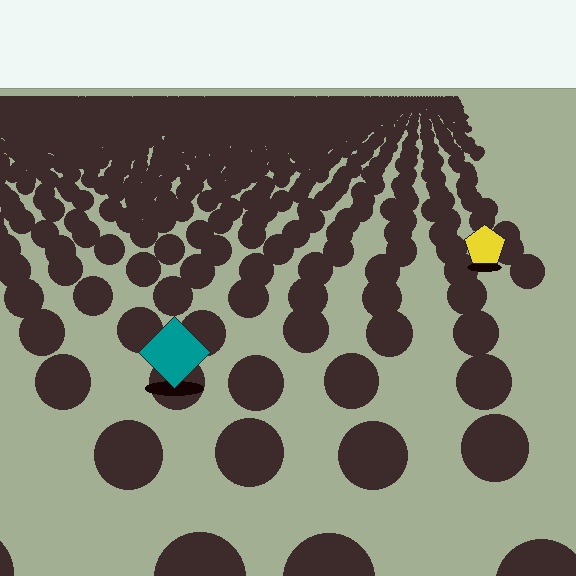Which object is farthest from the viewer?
The yellow pentagon is farthest from the viewer. It appears smaller and the ground texture around it is denser.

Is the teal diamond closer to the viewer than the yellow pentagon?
Yes. The teal diamond is closer — you can tell from the texture gradient: the ground texture is coarser near it.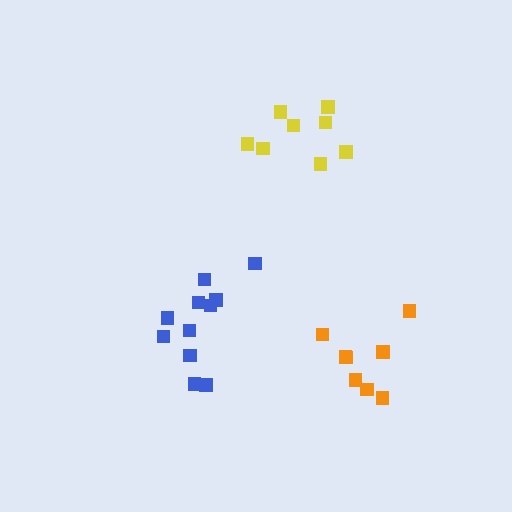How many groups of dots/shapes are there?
There are 3 groups.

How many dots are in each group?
Group 1: 11 dots, Group 2: 8 dots, Group 3: 8 dots (27 total).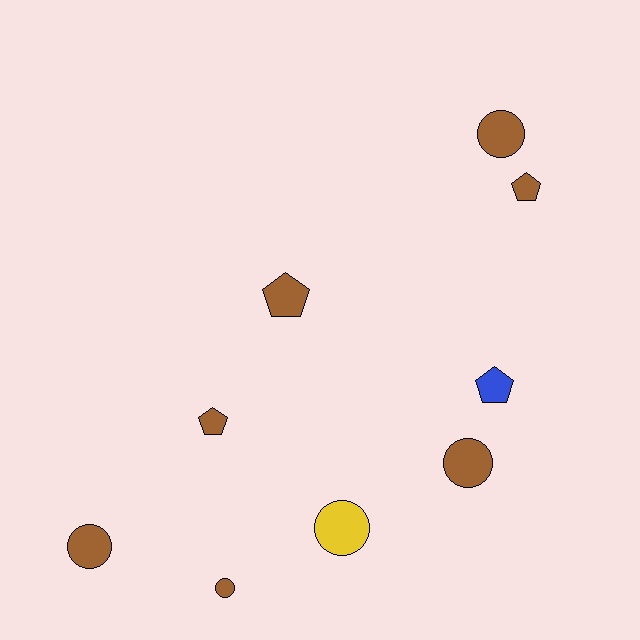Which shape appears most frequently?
Circle, with 5 objects.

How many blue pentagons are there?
There is 1 blue pentagon.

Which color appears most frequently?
Brown, with 7 objects.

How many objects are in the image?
There are 9 objects.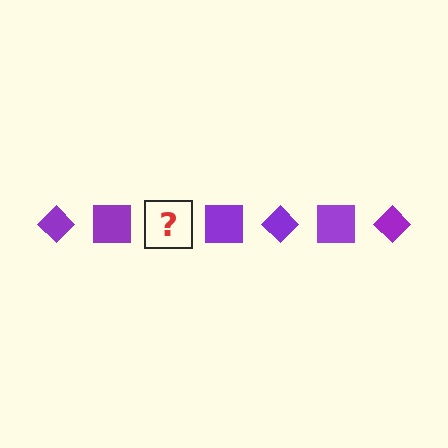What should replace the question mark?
The question mark should be replaced with a purple diamond.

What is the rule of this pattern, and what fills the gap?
The rule is that the pattern cycles through diamond, square shapes in purple. The gap should be filled with a purple diamond.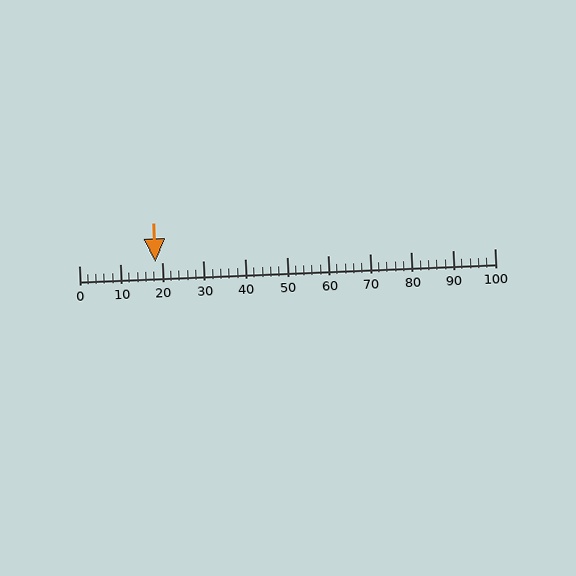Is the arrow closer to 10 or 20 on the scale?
The arrow is closer to 20.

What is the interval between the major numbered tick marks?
The major tick marks are spaced 10 units apart.